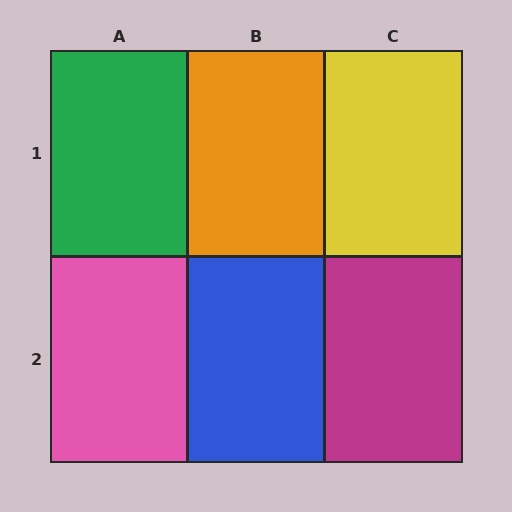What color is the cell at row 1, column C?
Yellow.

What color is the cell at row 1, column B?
Orange.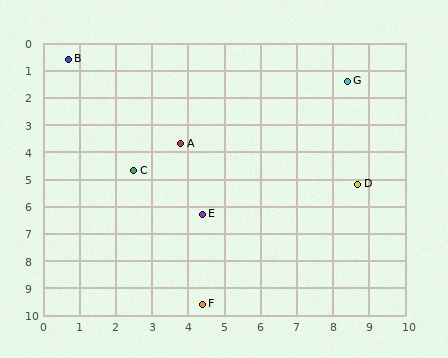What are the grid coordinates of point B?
Point B is at approximately (0.7, 0.6).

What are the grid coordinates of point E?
Point E is at approximately (4.4, 6.3).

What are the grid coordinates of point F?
Point F is at approximately (4.4, 9.6).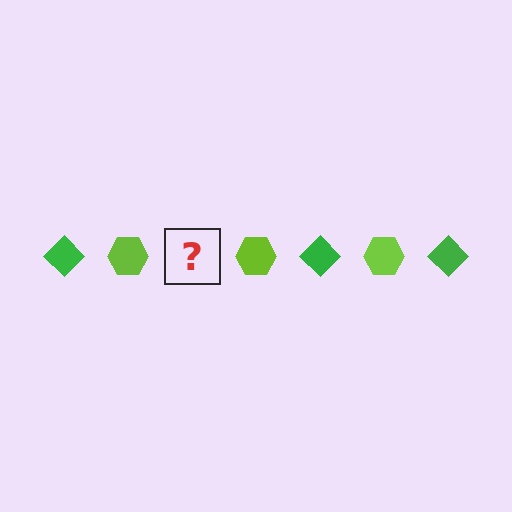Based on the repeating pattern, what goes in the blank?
The blank should be a green diamond.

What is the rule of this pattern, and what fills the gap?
The rule is that the pattern alternates between green diamond and lime hexagon. The gap should be filled with a green diamond.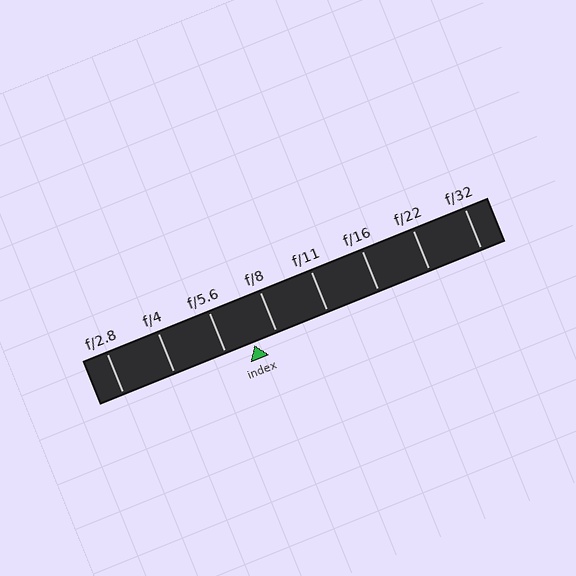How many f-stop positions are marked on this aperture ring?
There are 8 f-stop positions marked.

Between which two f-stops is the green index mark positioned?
The index mark is between f/5.6 and f/8.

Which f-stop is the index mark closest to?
The index mark is closest to f/8.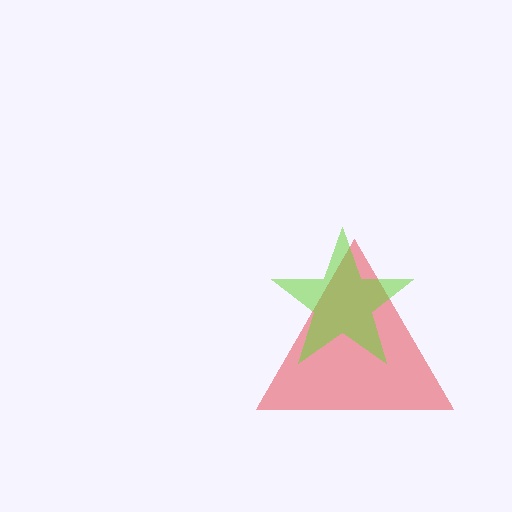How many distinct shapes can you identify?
There are 2 distinct shapes: a red triangle, a lime star.